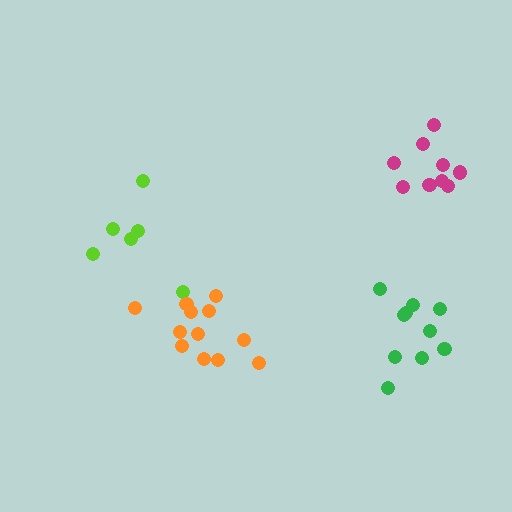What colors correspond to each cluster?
The clusters are colored: lime, magenta, orange, green.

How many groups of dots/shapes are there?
There are 4 groups.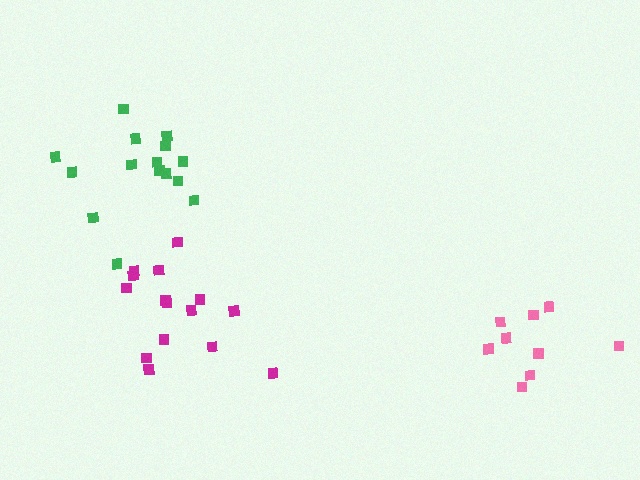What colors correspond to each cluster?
The clusters are colored: green, magenta, pink.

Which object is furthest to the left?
The green cluster is leftmost.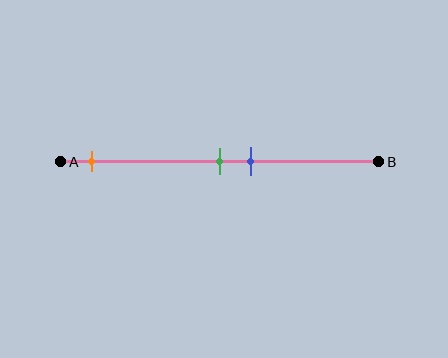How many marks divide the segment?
There are 3 marks dividing the segment.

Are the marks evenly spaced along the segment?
No, the marks are not evenly spaced.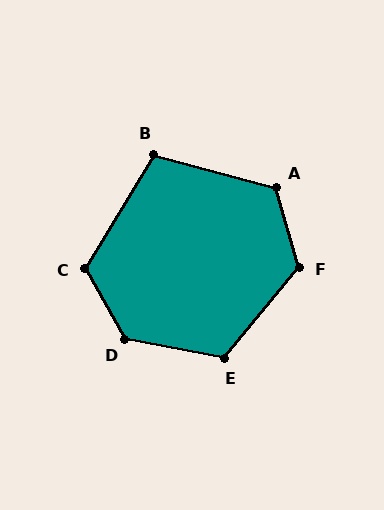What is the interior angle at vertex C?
Approximately 120 degrees (obtuse).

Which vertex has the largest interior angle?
D, at approximately 130 degrees.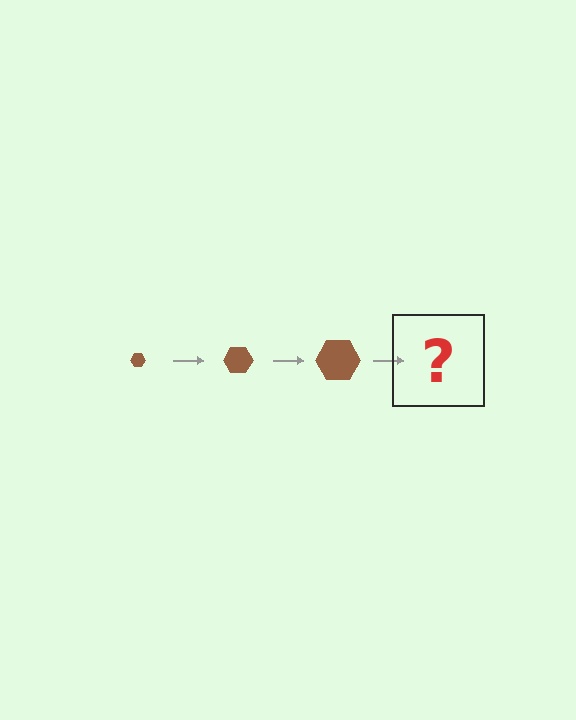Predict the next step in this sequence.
The next step is a brown hexagon, larger than the previous one.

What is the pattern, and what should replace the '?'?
The pattern is that the hexagon gets progressively larger each step. The '?' should be a brown hexagon, larger than the previous one.